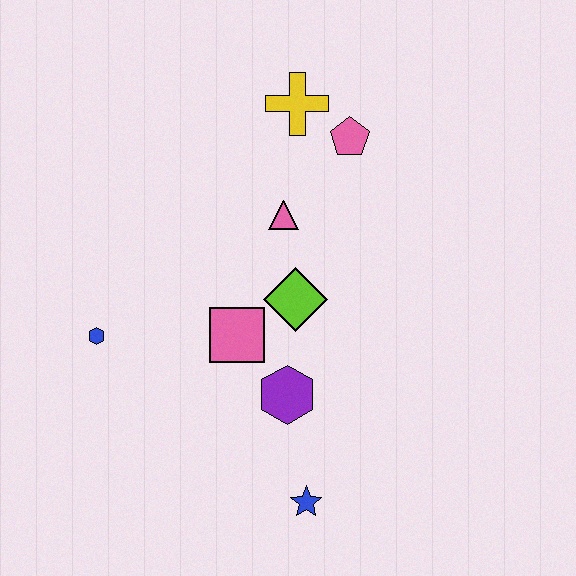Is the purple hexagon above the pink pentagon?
No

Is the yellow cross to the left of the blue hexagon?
No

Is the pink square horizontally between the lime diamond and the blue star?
No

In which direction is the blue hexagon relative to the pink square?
The blue hexagon is to the left of the pink square.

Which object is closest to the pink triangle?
The lime diamond is closest to the pink triangle.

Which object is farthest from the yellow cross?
The blue star is farthest from the yellow cross.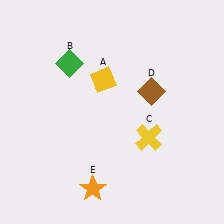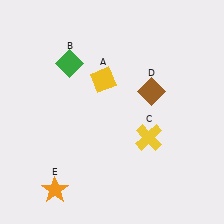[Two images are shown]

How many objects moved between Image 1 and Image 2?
1 object moved between the two images.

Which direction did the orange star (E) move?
The orange star (E) moved left.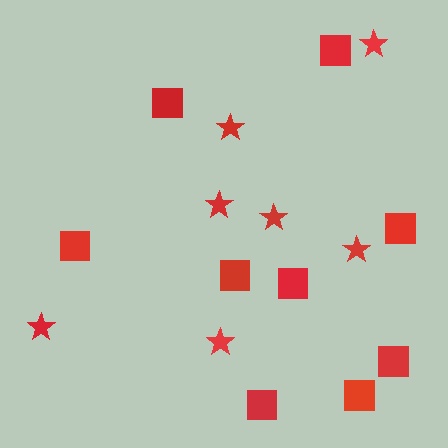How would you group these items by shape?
There are 2 groups: one group of stars (7) and one group of squares (9).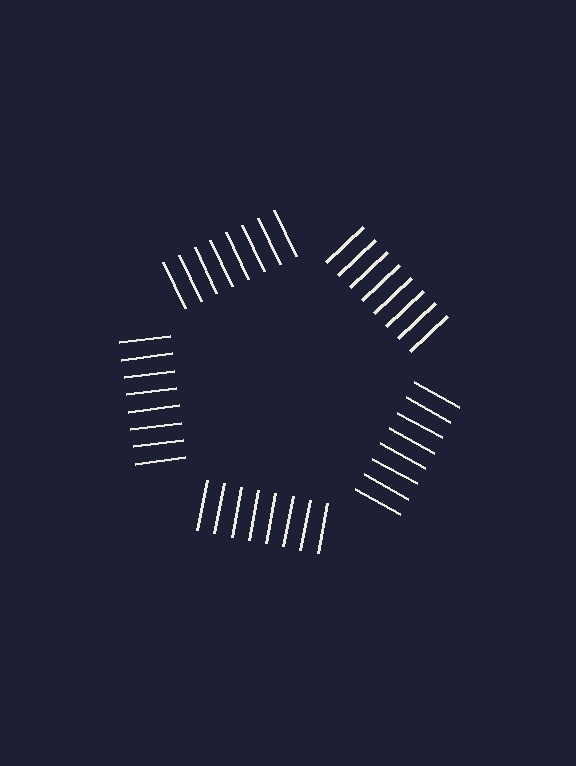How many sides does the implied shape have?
5 sides — the line-ends trace a pentagon.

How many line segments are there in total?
40 — 8 along each of the 5 edges.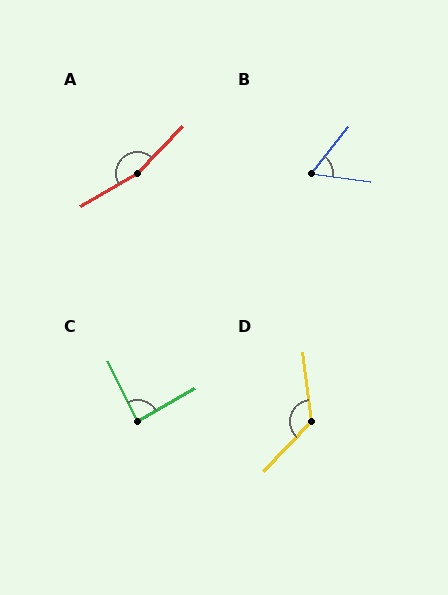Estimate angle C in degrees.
Approximately 87 degrees.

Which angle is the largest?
A, at approximately 164 degrees.